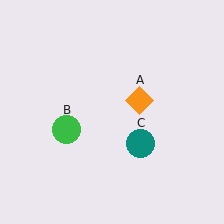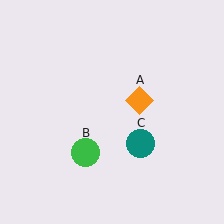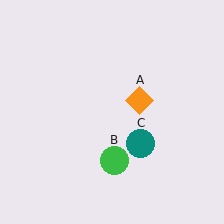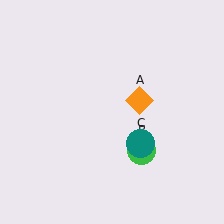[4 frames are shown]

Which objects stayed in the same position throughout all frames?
Orange diamond (object A) and teal circle (object C) remained stationary.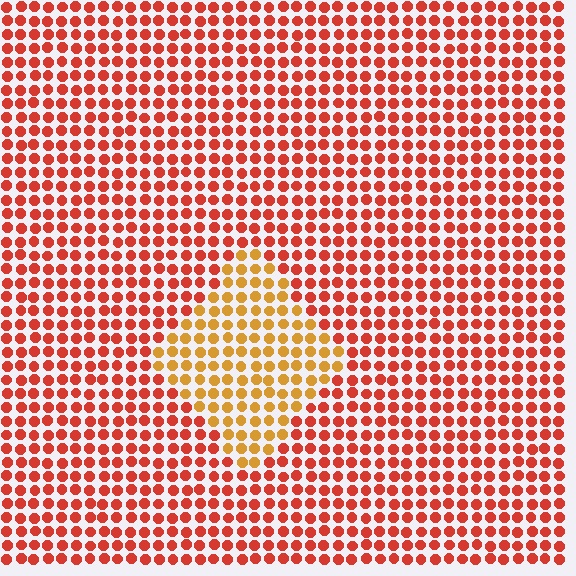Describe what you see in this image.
The image is filled with small red elements in a uniform arrangement. A diamond-shaped region is visible where the elements are tinted to a slightly different hue, forming a subtle color boundary.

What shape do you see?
I see a diamond.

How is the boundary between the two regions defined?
The boundary is defined purely by a slight shift in hue (about 35 degrees). Spacing, size, and orientation are identical on both sides.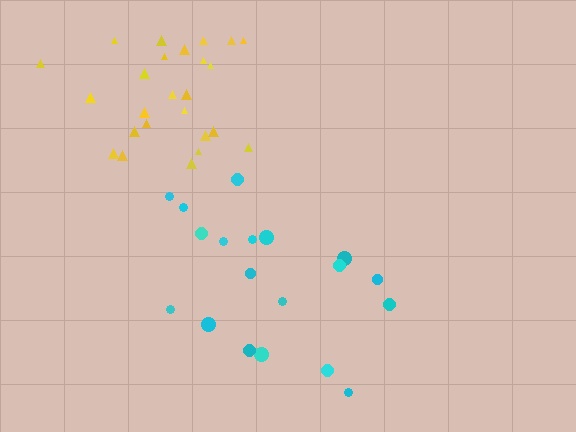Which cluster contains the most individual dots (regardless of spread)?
Yellow (25).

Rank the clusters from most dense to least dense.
yellow, cyan.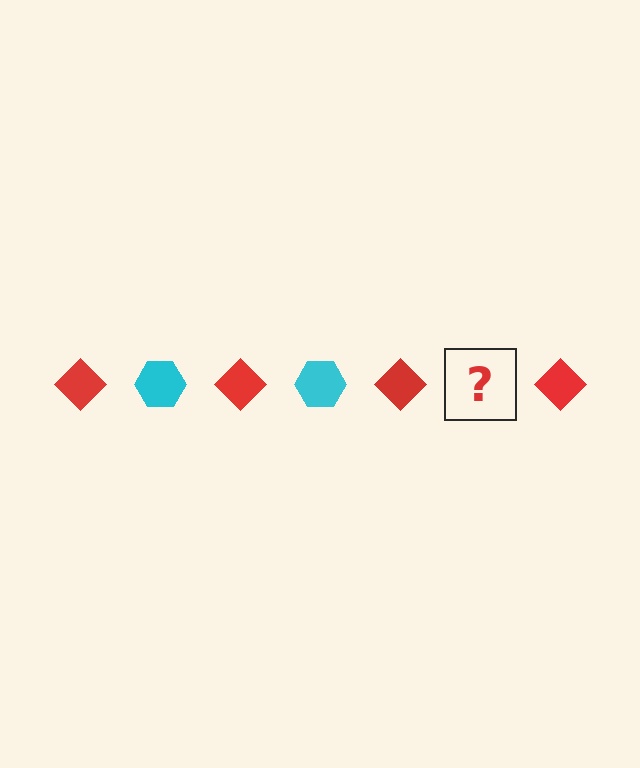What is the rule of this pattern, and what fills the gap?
The rule is that the pattern alternates between red diamond and cyan hexagon. The gap should be filled with a cyan hexagon.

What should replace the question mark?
The question mark should be replaced with a cyan hexagon.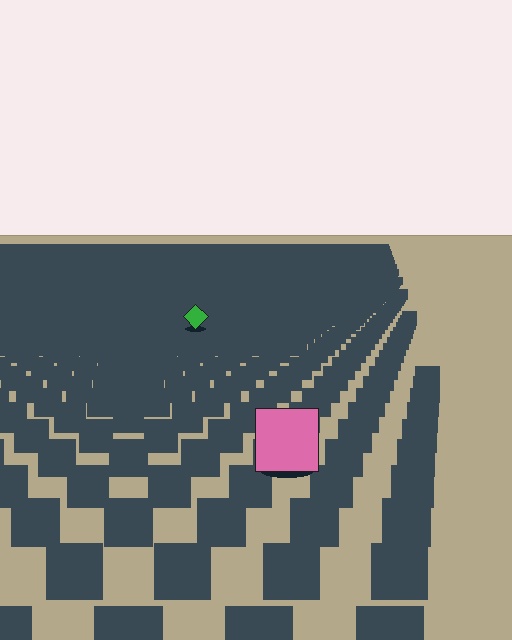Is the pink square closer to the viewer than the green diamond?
Yes. The pink square is closer — you can tell from the texture gradient: the ground texture is coarser near it.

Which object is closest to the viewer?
The pink square is closest. The texture marks near it are larger and more spread out.